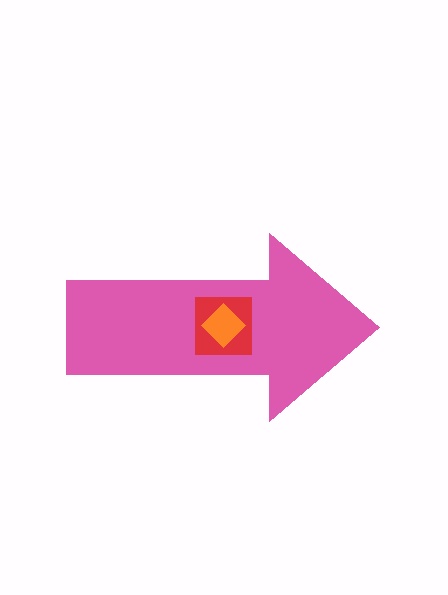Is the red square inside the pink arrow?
Yes.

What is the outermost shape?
The pink arrow.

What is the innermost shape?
The orange diamond.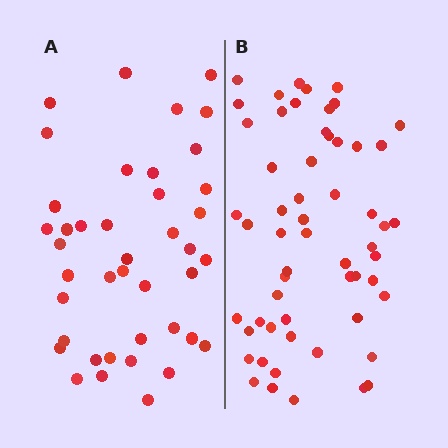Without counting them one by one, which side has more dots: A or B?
Region B (the right region) has more dots.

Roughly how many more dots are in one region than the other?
Region B has approximately 15 more dots than region A.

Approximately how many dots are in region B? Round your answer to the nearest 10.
About 60 dots. (The exact count is 57, which rounds to 60.)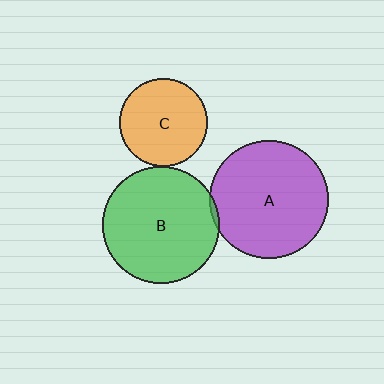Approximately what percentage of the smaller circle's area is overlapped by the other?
Approximately 5%.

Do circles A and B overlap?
Yes.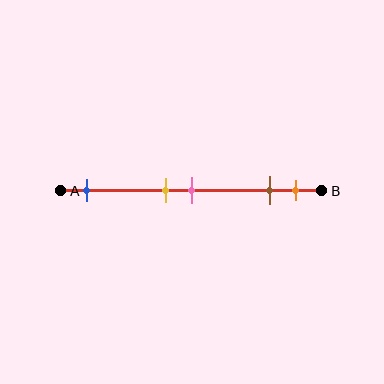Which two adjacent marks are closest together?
The yellow and pink marks are the closest adjacent pair.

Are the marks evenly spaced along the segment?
No, the marks are not evenly spaced.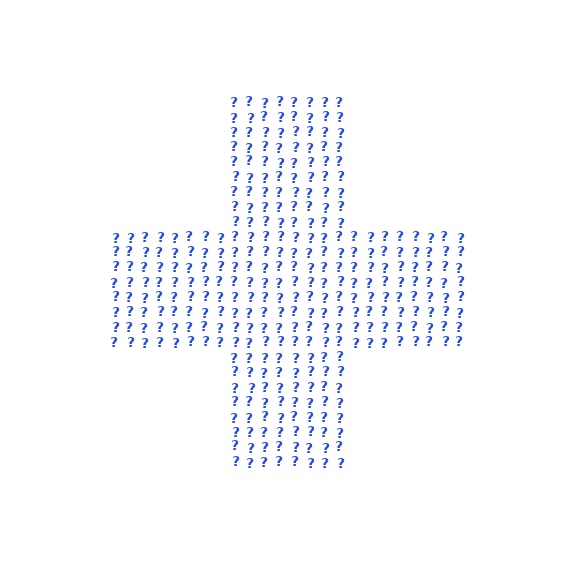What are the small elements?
The small elements are question marks.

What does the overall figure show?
The overall figure shows a cross.